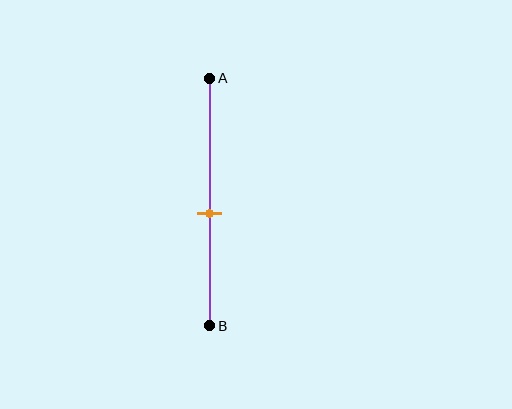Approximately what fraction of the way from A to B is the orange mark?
The orange mark is approximately 55% of the way from A to B.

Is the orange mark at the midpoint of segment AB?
No, the mark is at about 55% from A, not at the 50% midpoint.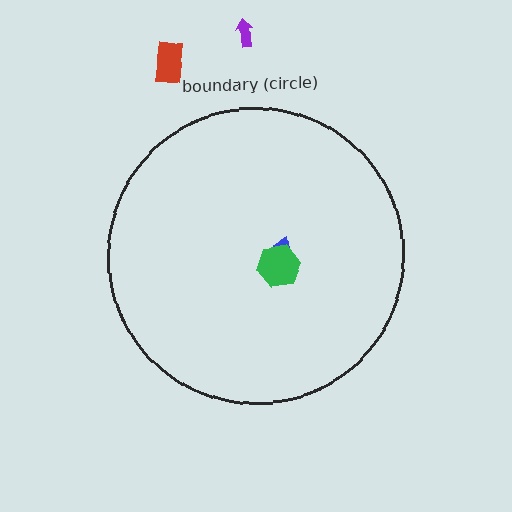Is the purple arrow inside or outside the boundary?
Outside.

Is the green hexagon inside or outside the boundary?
Inside.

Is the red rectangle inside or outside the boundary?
Outside.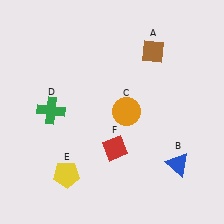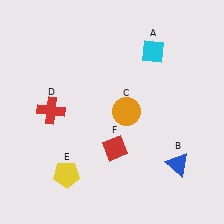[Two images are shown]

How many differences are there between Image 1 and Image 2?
There are 2 differences between the two images.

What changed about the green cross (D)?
In Image 1, D is green. In Image 2, it changed to red.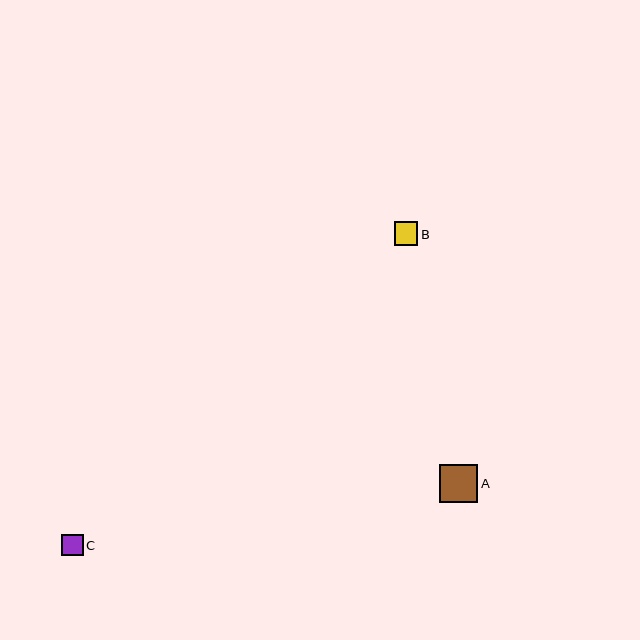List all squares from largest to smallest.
From largest to smallest: A, B, C.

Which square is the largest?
Square A is the largest with a size of approximately 38 pixels.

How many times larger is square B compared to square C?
Square B is approximately 1.1 times the size of square C.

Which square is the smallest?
Square C is the smallest with a size of approximately 21 pixels.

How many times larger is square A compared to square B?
Square A is approximately 1.6 times the size of square B.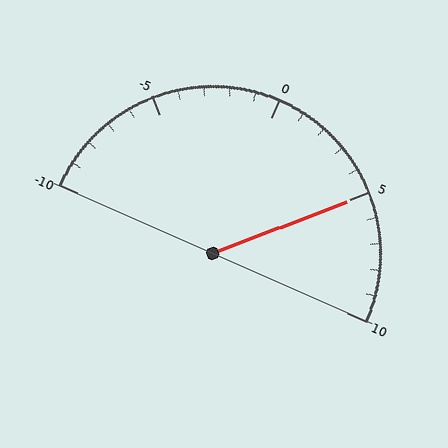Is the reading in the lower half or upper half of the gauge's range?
The reading is in the upper half of the range (-10 to 10).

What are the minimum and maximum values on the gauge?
The gauge ranges from -10 to 10.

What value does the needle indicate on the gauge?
The needle indicates approximately 5.